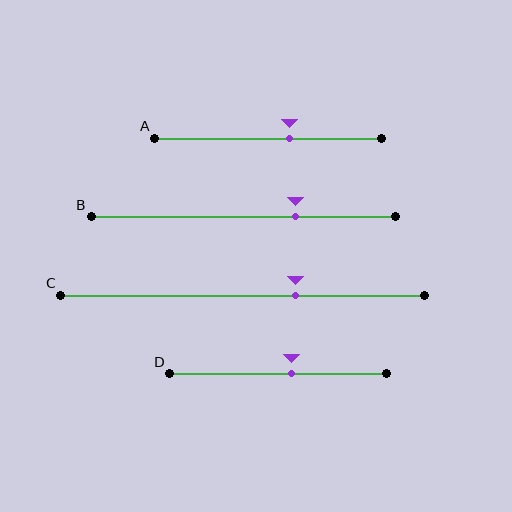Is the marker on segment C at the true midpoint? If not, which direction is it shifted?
No, the marker on segment C is shifted to the right by about 15% of the segment length.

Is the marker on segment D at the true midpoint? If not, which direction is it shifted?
No, the marker on segment D is shifted to the right by about 6% of the segment length.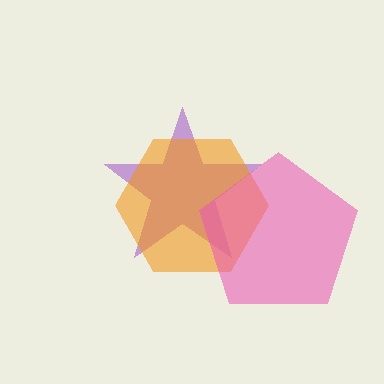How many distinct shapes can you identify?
There are 3 distinct shapes: a purple star, an orange hexagon, a pink pentagon.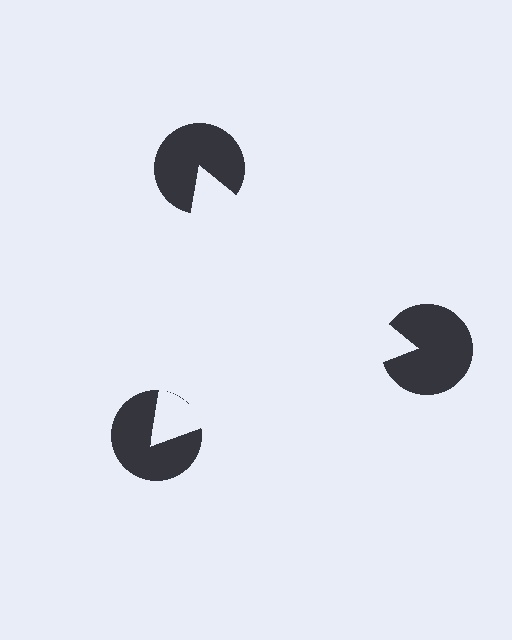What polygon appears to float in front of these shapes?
An illusory triangle — its edges are inferred from the aligned wedge cuts in the pac-man discs, not physically drawn.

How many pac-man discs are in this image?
There are 3 — one at each vertex of the illusory triangle.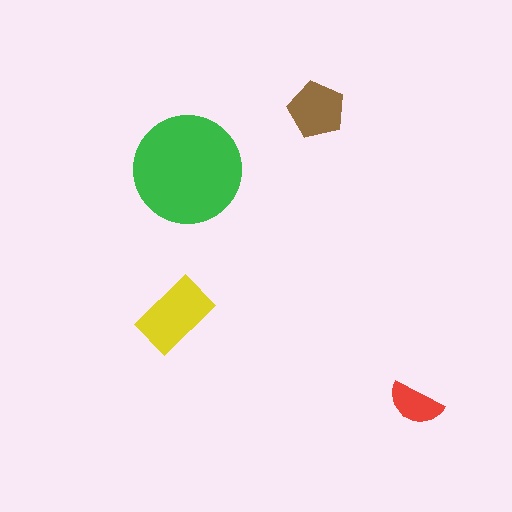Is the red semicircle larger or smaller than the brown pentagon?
Smaller.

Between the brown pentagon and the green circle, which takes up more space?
The green circle.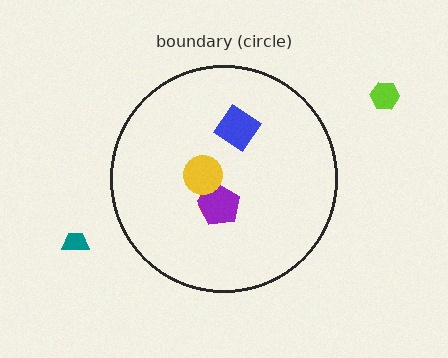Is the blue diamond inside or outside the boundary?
Inside.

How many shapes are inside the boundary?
4 inside, 2 outside.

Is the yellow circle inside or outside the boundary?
Inside.